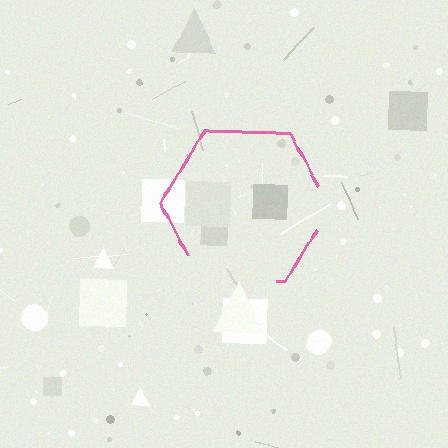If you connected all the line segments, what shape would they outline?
They would outline a hexagon.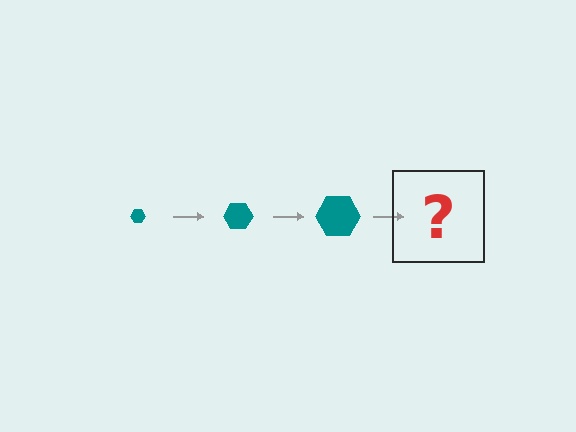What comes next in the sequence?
The next element should be a teal hexagon, larger than the previous one.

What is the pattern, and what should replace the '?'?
The pattern is that the hexagon gets progressively larger each step. The '?' should be a teal hexagon, larger than the previous one.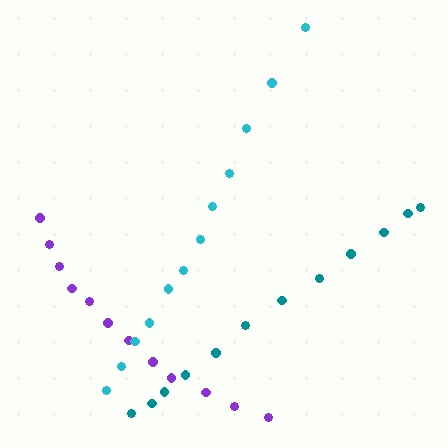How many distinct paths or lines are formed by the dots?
There are 3 distinct paths.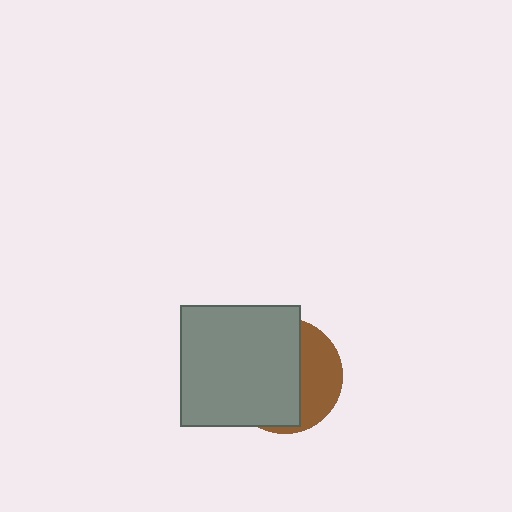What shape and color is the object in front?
The object in front is a gray square.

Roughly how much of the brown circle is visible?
A small part of it is visible (roughly 34%).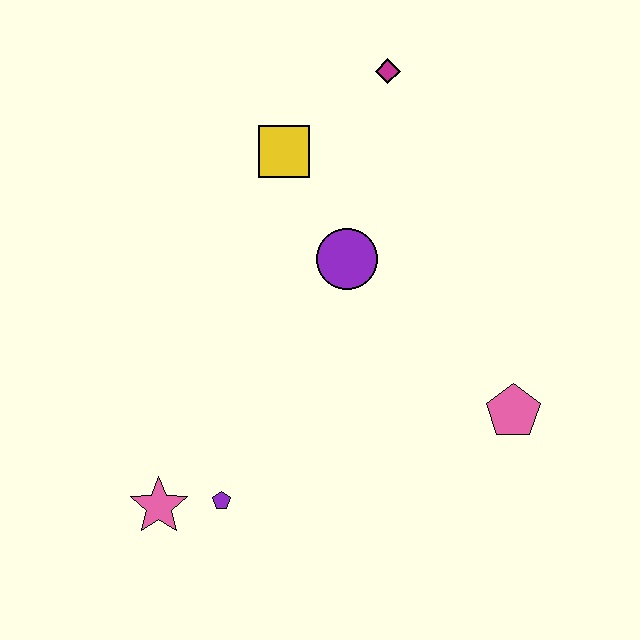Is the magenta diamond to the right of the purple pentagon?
Yes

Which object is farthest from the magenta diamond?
The pink star is farthest from the magenta diamond.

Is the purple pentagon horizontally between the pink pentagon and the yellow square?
No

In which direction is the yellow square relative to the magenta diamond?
The yellow square is to the left of the magenta diamond.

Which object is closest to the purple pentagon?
The pink star is closest to the purple pentagon.